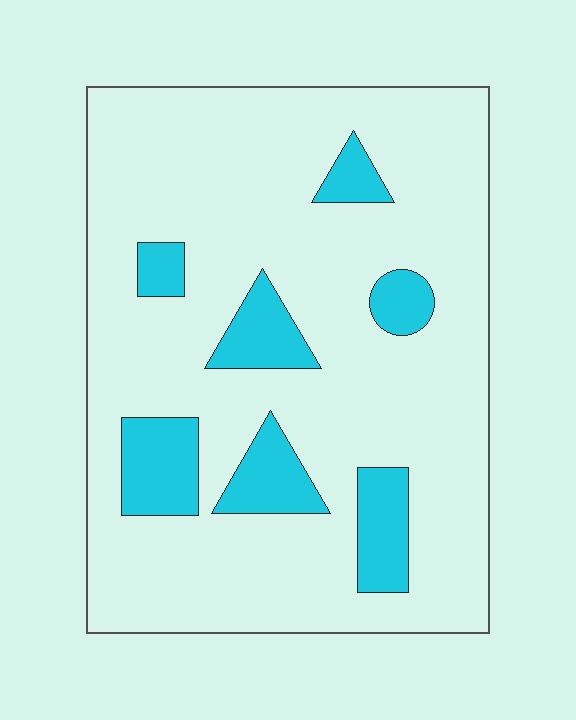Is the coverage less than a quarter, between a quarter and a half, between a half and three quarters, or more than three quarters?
Less than a quarter.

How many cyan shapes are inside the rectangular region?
7.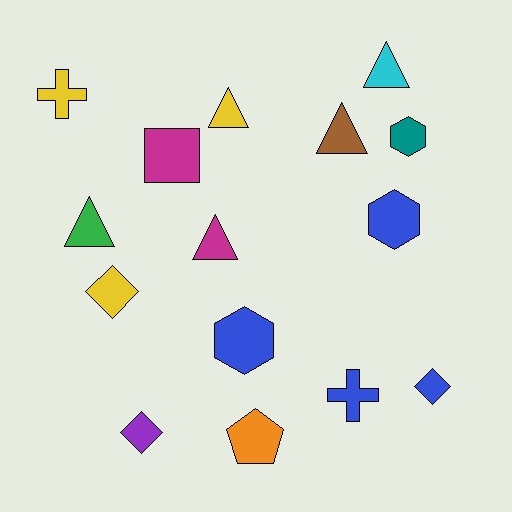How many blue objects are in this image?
There are 4 blue objects.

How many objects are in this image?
There are 15 objects.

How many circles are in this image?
There are no circles.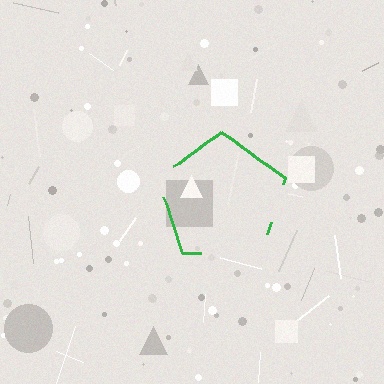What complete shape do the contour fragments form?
The contour fragments form a pentagon.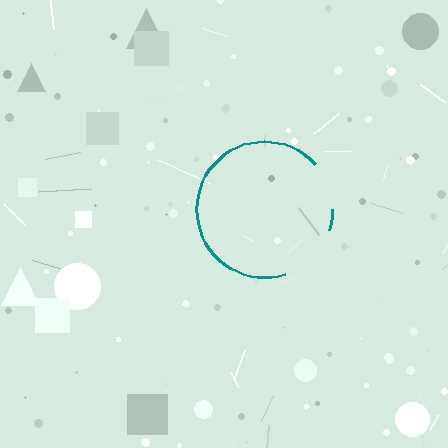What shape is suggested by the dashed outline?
The dashed outline suggests a circle.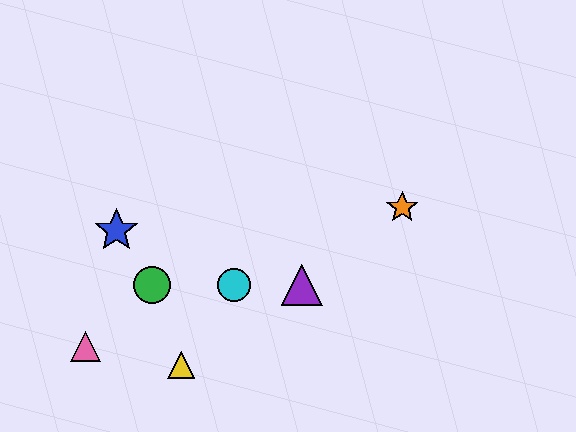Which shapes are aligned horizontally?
The red star, the green circle, the purple triangle, the cyan circle are aligned horizontally.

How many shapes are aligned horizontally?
4 shapes (the red star, the green circle, the purple triangle, the cyan circle) are aligned horizontally.